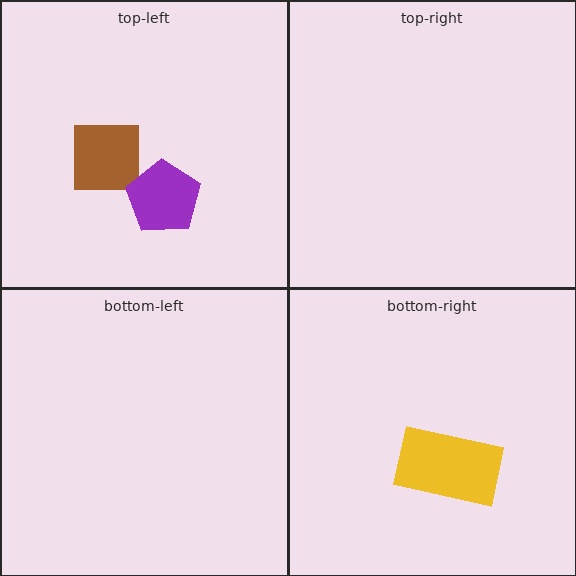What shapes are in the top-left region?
The brown square, the purple pentagon.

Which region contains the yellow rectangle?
The bottom-right region.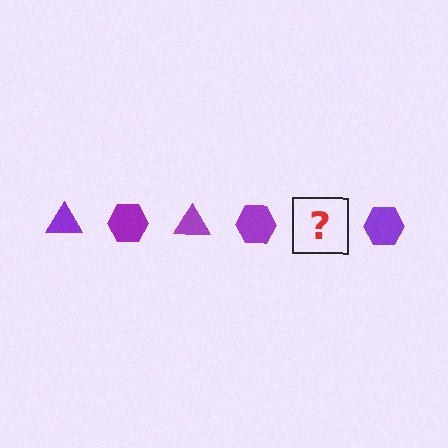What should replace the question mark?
The question mark should be replaced with a purple triangle.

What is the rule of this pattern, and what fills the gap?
The rule is that the pattern cycles through triangle, hexagon shapes in purple. The gap should be filled with a purple triangle.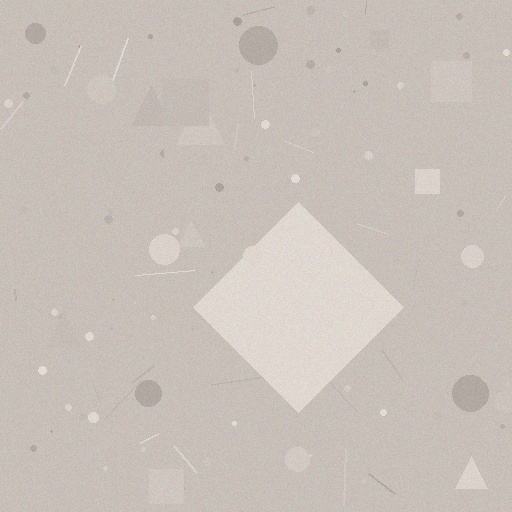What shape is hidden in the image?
A diamond is hidden in the image.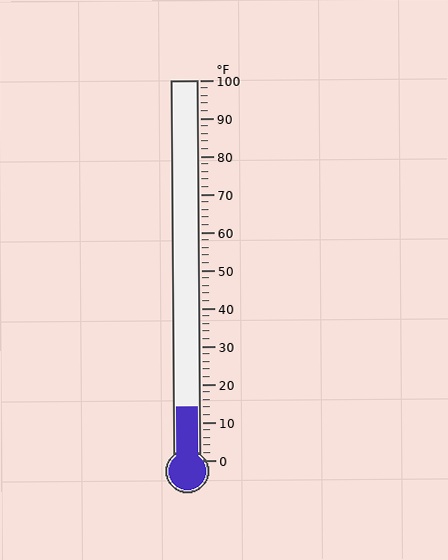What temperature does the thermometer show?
The thermometer shows approximately 14°F.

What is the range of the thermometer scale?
The thermometer scale ranges from 0°F to 100°F.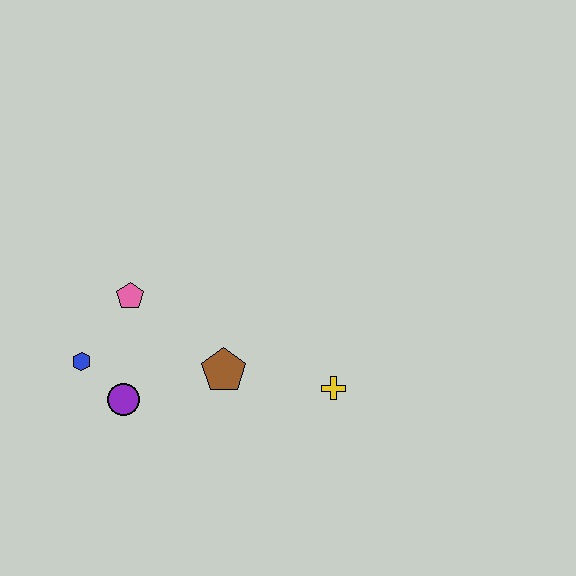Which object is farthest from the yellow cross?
The blue hexagon is farthest from the yellow cross.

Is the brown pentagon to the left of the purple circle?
No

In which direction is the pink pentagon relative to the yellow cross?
The pink pentagon is to the left of the yellow cross.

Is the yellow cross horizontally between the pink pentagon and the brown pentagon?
No